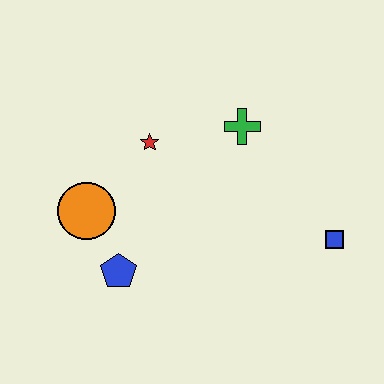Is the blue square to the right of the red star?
Yes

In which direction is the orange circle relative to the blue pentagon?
The orange circle is above the blue pentagon.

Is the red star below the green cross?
Yes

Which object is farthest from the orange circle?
The blue square is farthest from the orange circle.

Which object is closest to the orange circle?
The blue pentagon is closest to the orange circle.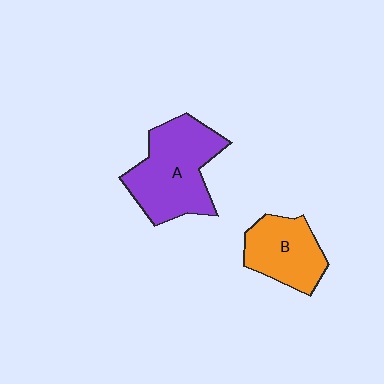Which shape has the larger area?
Shape A (purple).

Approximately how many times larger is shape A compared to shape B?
Approximately 1.5 times.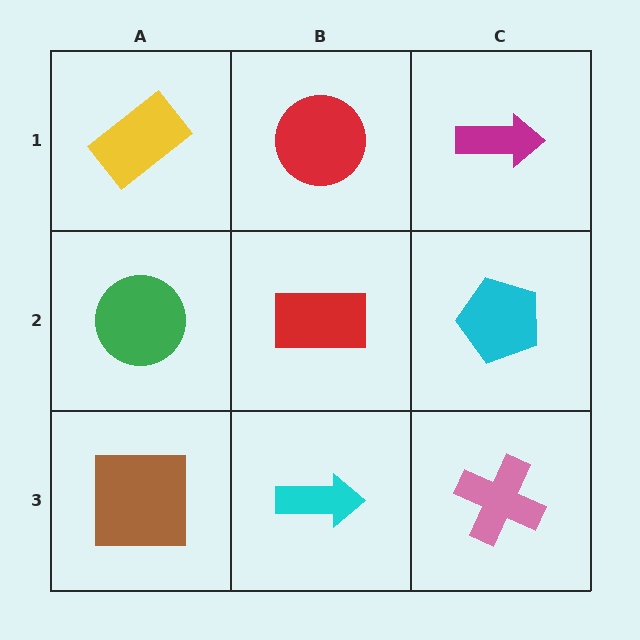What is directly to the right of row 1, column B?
A magenta arrow.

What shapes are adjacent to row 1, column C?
A cyan pentagon (row 2, column C), a red circle (row 1, column B).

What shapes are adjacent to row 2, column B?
A red circle (row 1, column B), a cyan arrow (row 3, column B), a green circle (row 2, column A), a cyan pentagon (row 2, column C).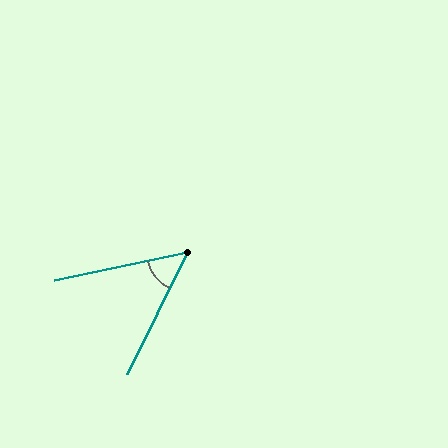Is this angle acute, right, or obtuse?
It is acute.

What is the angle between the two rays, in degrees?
Approximately 52 degrees.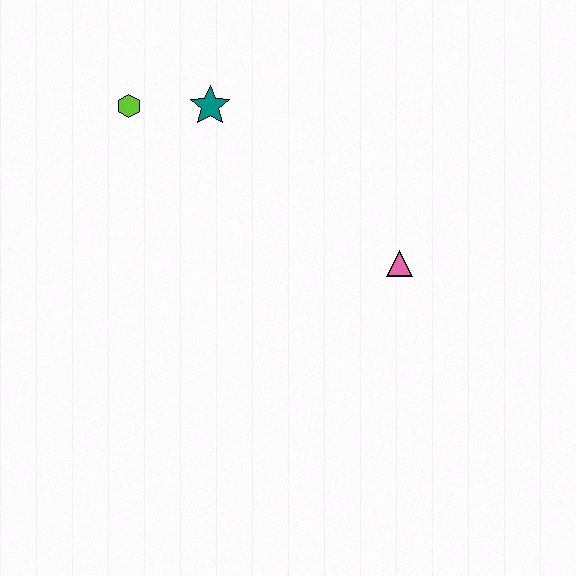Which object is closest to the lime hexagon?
The teal star is closest to the lime hexagon.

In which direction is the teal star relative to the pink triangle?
The teal star is to the left of the pink triangle.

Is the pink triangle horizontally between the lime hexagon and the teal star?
No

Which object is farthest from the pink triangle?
The lime hexagon is farthest from the pink triangle.